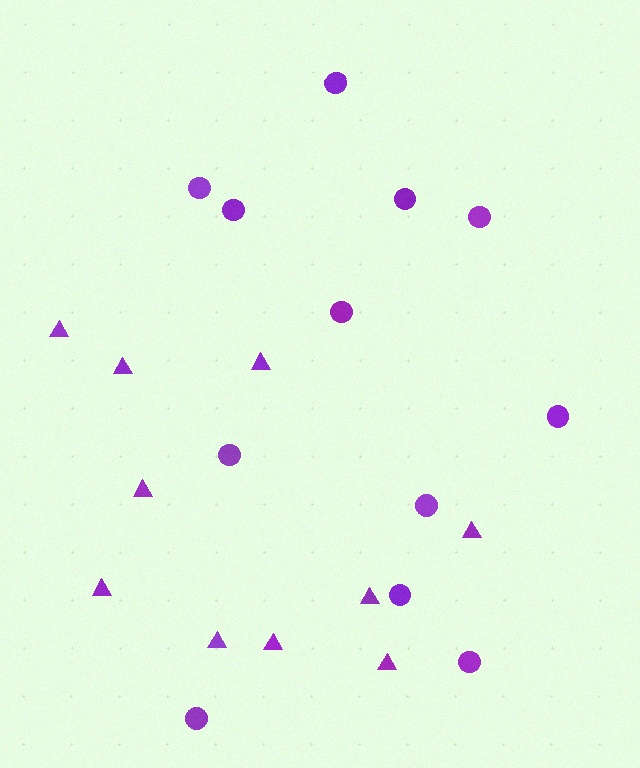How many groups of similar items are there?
There are 2 groups: one group of circles (12) and one group of triangles (10).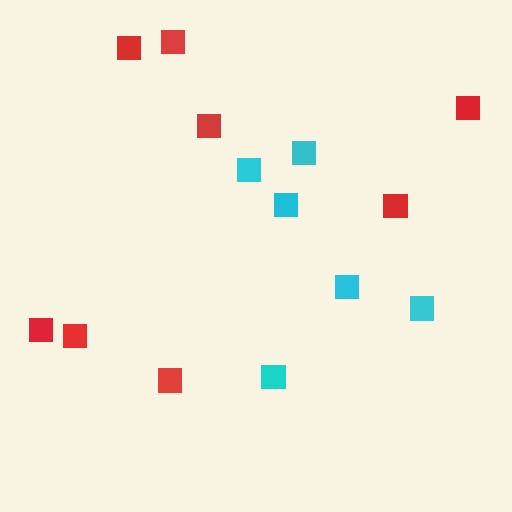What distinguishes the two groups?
There are 2 groups: one group of cyan squares (6) and one group of red squares (8).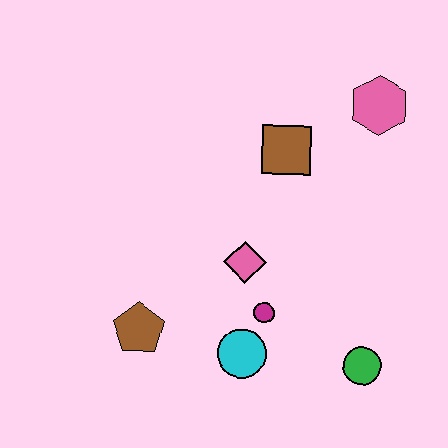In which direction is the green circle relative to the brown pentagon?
The green circle is to the right of the brown pentagon.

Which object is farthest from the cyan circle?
The pink hexagon is farthest from the cyan circle.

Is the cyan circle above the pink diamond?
No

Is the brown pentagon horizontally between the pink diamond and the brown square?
No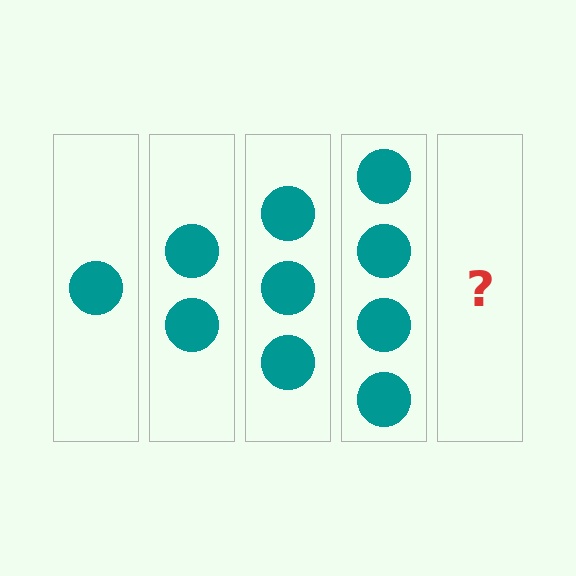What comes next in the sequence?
The next element should be 5 circles.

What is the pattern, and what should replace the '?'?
The pattern is that each step adds one more circle. The '?' should be 5 circles.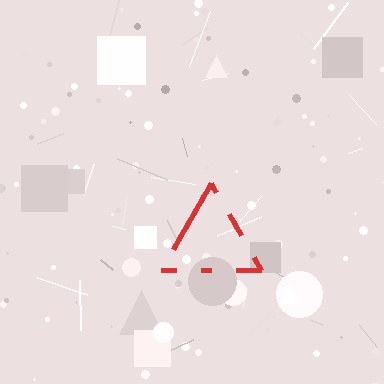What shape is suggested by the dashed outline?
The dashed outline suggests a triangle.